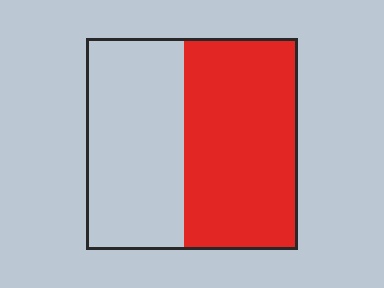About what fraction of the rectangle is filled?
About one half (1/2).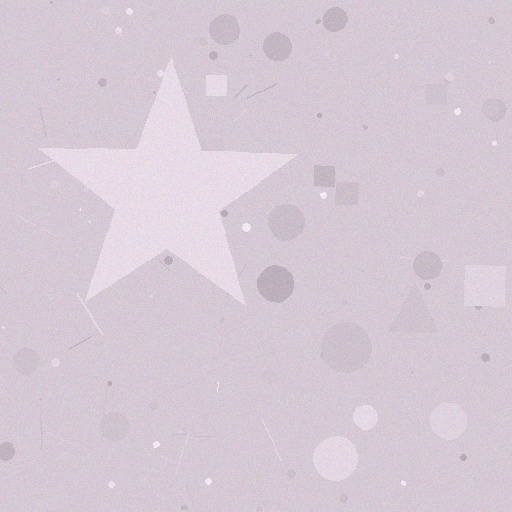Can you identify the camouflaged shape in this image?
The camouflaged shape is a star.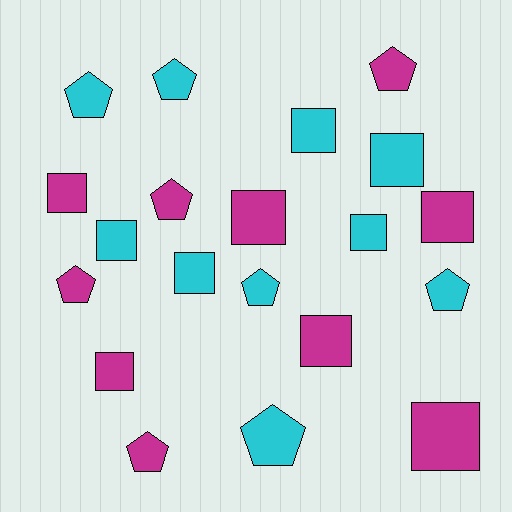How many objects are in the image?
There are 20 objects.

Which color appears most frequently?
Cyan, with 10 objects.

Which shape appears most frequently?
Square, with 11 objects.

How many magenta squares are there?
There are 6 magenta squares.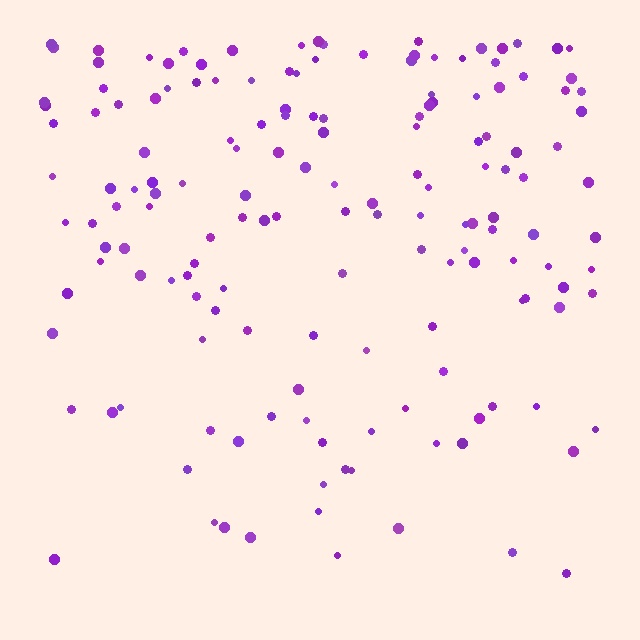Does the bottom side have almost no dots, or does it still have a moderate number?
Still a moderate number, just noticeably fewer than the top.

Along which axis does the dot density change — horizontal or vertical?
Vertical.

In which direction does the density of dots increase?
From bottom to top, with the top side densest.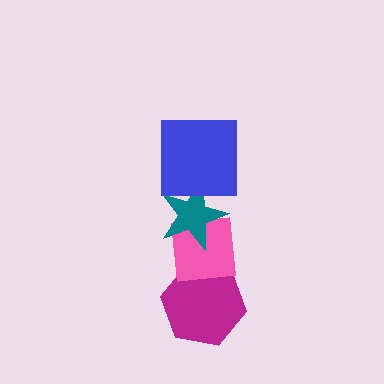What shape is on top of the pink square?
The teal star is on top of the pink square.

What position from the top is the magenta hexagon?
The magenta hexagon is 4th from the top.